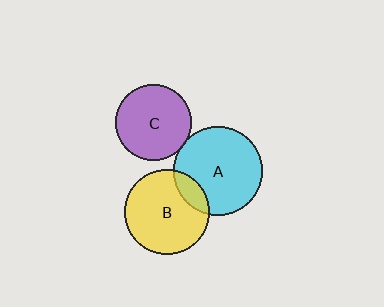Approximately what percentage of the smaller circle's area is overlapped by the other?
Approximately 15%.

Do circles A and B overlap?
Yes.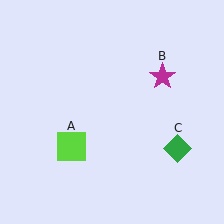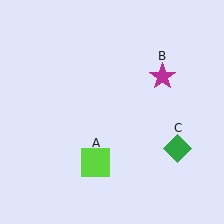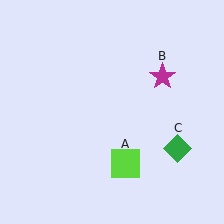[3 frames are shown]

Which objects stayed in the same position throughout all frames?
Magenta star (object B) and green diamond (object C) remained stationary.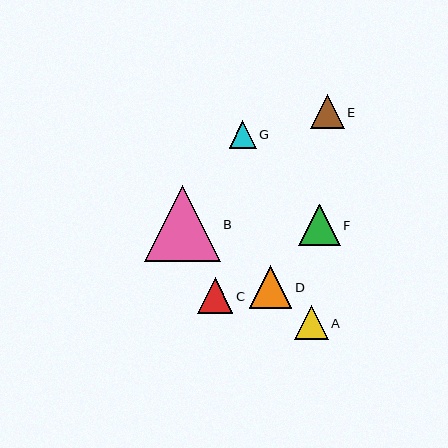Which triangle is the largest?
Triangle B is the largest with a size of approximately 76 pixels.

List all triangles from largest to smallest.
From largest to smallest: B, D, F, C, E, A, G.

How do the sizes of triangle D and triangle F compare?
Triangle D and triangle F are approximately the same size.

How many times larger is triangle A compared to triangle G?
Triangle A is approximately 1.2 times the size of triangle G.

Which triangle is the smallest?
Triangle G is the smallest with a size of approximately 27 pixels.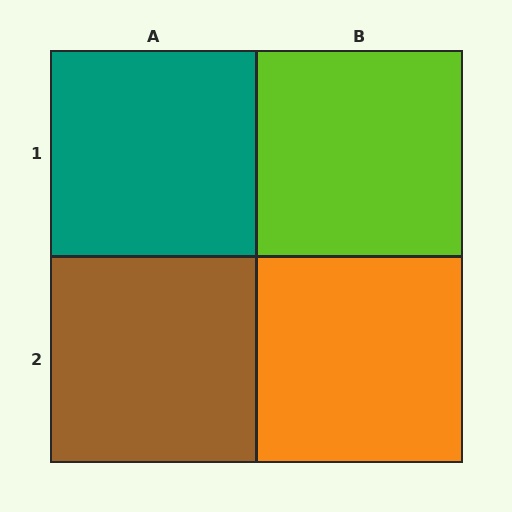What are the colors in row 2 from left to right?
Brown, orange.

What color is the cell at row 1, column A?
Teal.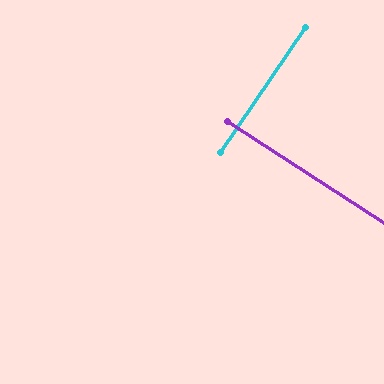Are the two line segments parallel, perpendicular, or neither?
Perpendicular — they meet at approximately 89°.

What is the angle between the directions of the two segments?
Approximately 89 degrees.